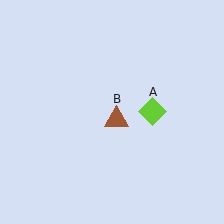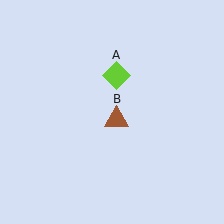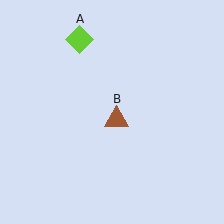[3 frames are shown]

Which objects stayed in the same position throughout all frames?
Brown triangle (object B) remained stationary.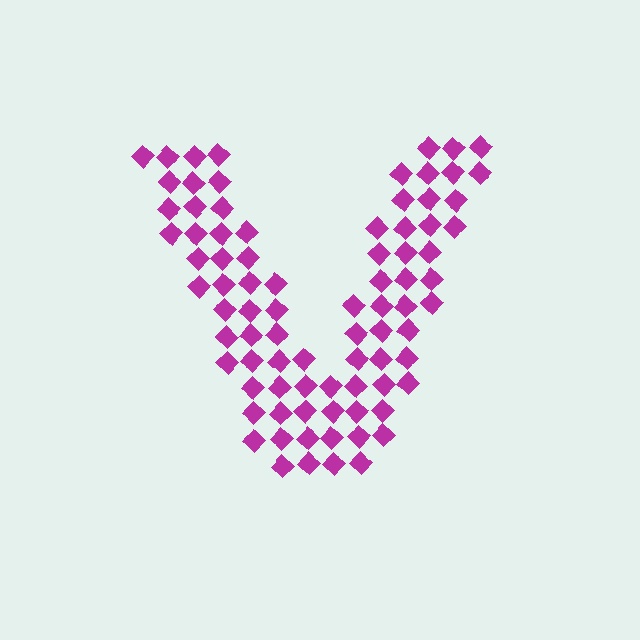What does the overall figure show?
The overall figure shows the letter V.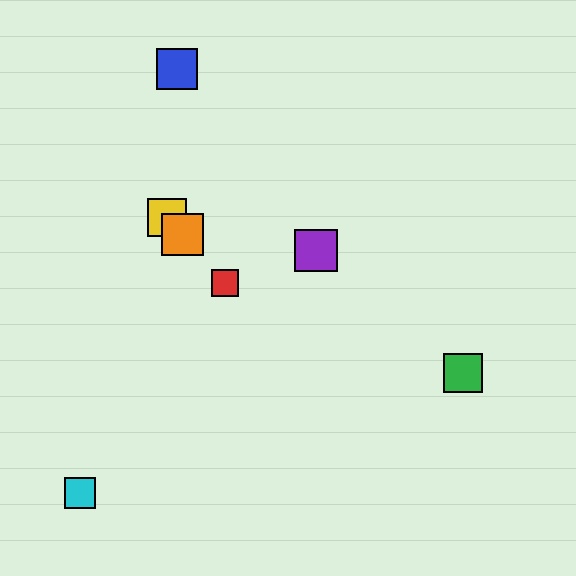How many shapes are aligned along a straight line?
3 shapes (the red square, the yellow square, the orange square) are aligned along a straight line.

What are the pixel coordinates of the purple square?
The purple square is at (316, 250).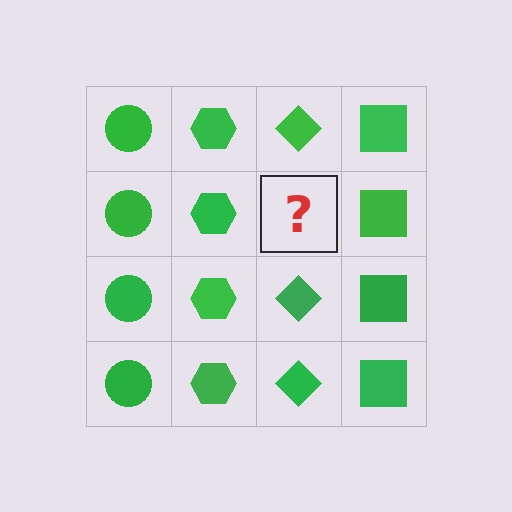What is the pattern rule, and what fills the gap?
The rule is that each column has a consistent shape. The gap should be filled with a green diamond.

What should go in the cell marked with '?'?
The missing cell should contain a green diamond.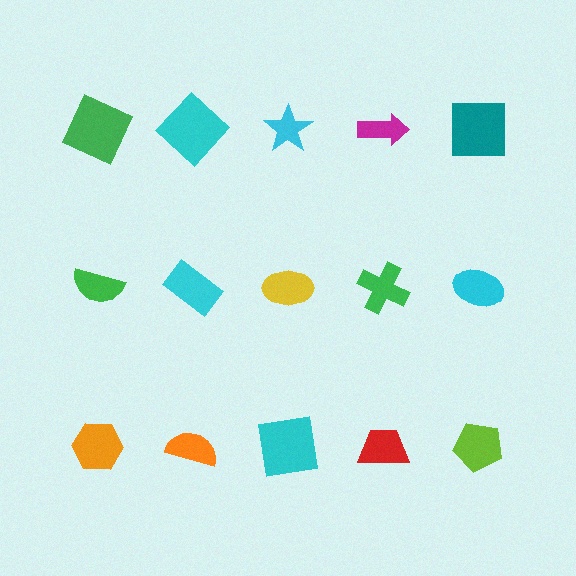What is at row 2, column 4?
A green cross.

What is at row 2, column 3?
A yellow ellipse.